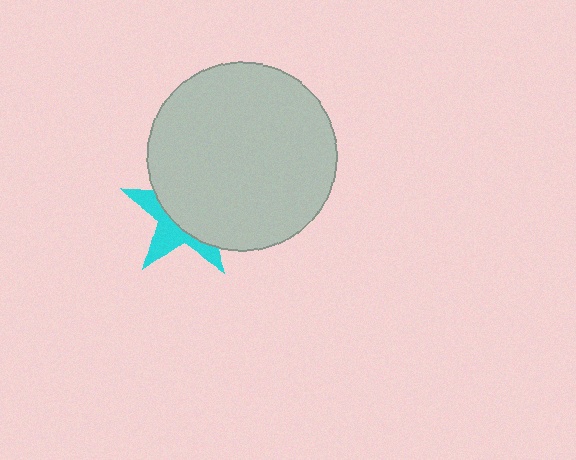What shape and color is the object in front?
The object in front is a light gray circle.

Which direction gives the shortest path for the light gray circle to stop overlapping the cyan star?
Moving toward the upper-right gives the shortest separation.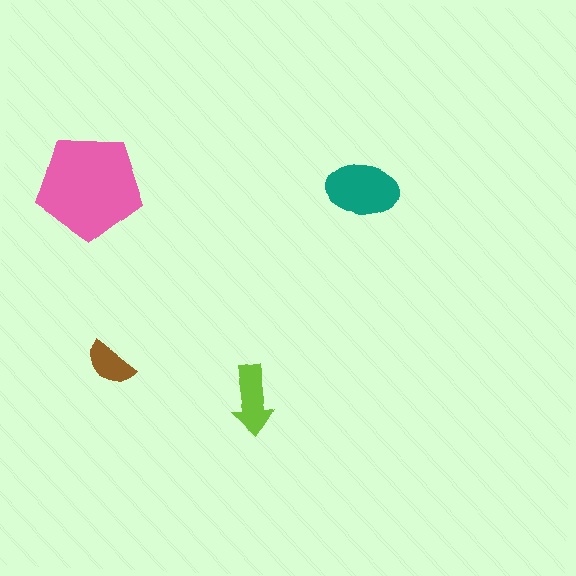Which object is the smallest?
The brown semicircle.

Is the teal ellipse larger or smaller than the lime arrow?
Larger.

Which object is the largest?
The pink pentagon.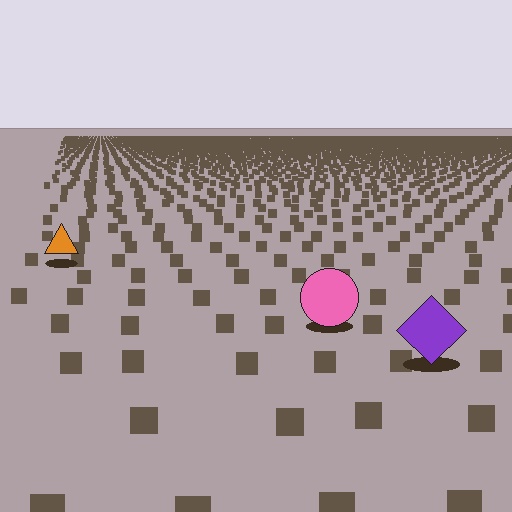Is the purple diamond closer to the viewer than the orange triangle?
Yes. The purple diamond is closer — you can tell from the texture gradient: the ground texture is coarser near it.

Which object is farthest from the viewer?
The orange triangle is farthest from the viewer. It appears smaller and the ground texture around it is denser.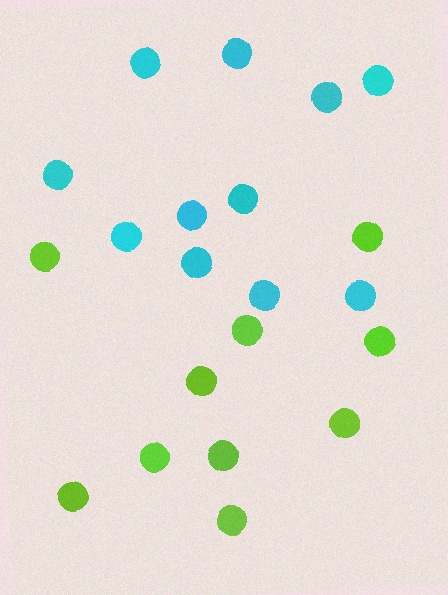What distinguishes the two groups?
There are 2 groups: one group of lime circles (10) and one group of cyan circles (11).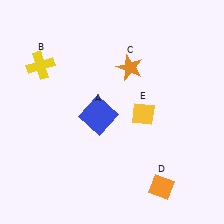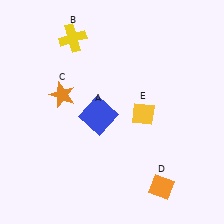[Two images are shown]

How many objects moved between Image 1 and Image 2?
2 objects moved between the two images.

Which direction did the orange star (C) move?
The orange star (C) moved left.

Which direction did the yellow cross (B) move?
The yellow cross (B) moved right.